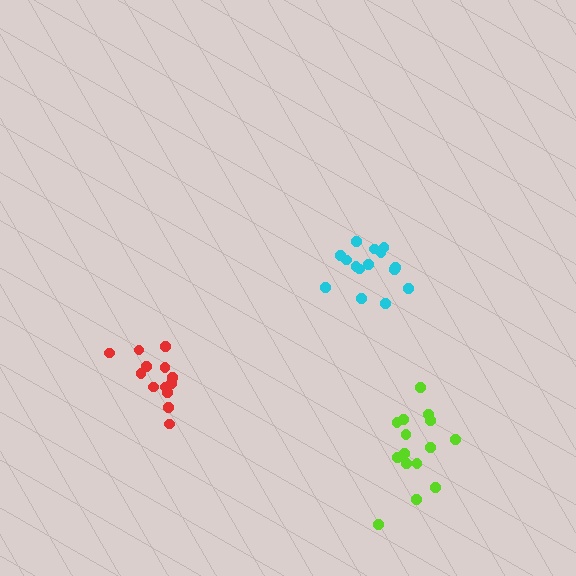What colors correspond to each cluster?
The clusters are colored: cyan, lime, red.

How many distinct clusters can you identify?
There are 3 distinct clusters.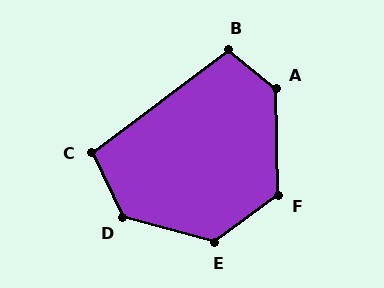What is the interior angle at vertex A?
Approximately 130 degrees (obtuse).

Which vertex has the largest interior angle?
D, at approximately 131 degrees.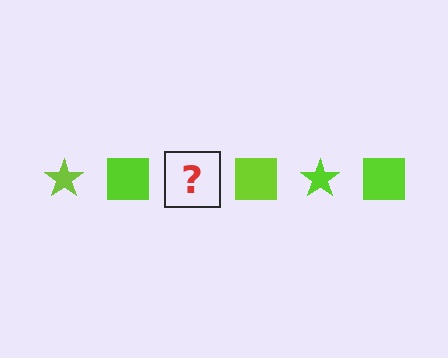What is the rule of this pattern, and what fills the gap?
The rule is that the pattern cycles through star, square shapes in lime. The gap should be filled with a lime star.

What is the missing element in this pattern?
The missing element is a lime star.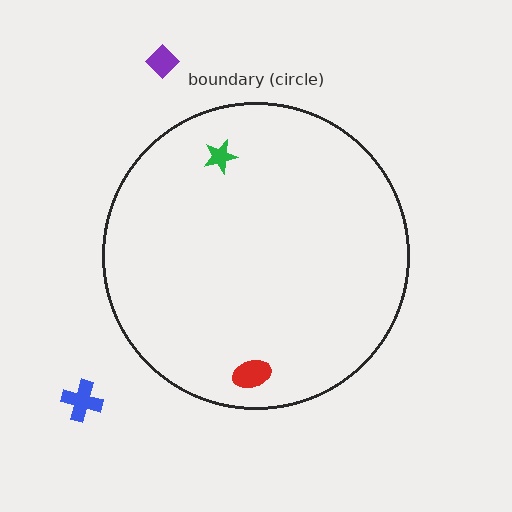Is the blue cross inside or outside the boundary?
Outside.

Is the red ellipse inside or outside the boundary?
Inside.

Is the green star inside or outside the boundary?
Inside.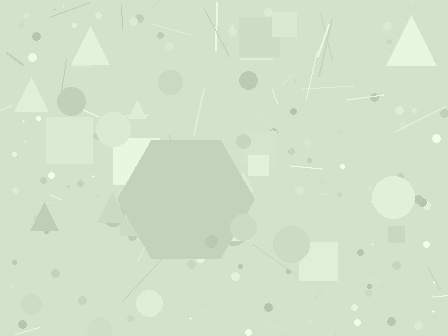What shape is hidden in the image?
A hexagon is hidden in the image.